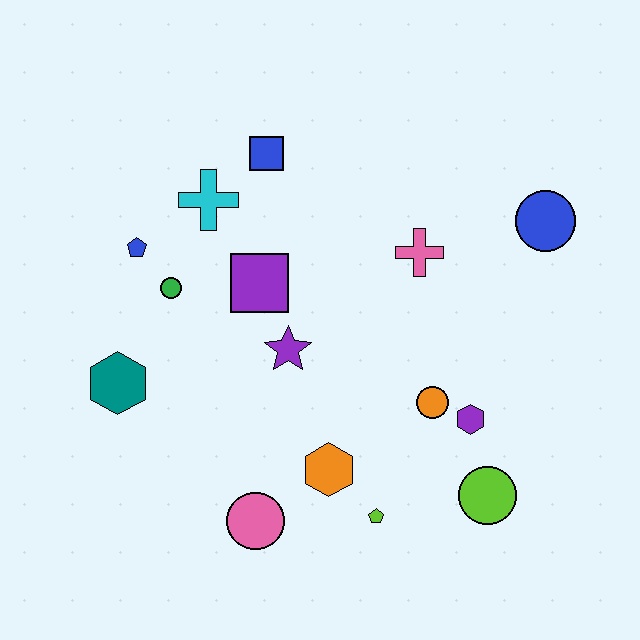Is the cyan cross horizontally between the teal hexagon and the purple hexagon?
Yes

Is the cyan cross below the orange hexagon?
No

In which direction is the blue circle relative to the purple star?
The blue circle is to the right of the purple star.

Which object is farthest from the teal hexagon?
The blue circle is farthest from the teal hexagon.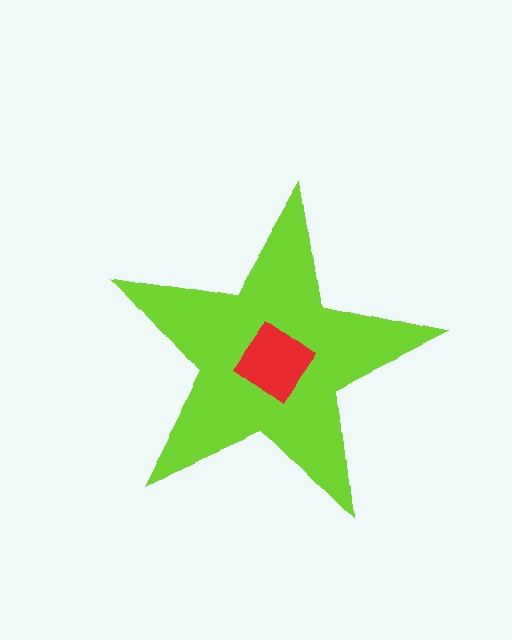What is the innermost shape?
The red diamond.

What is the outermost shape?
The lime star.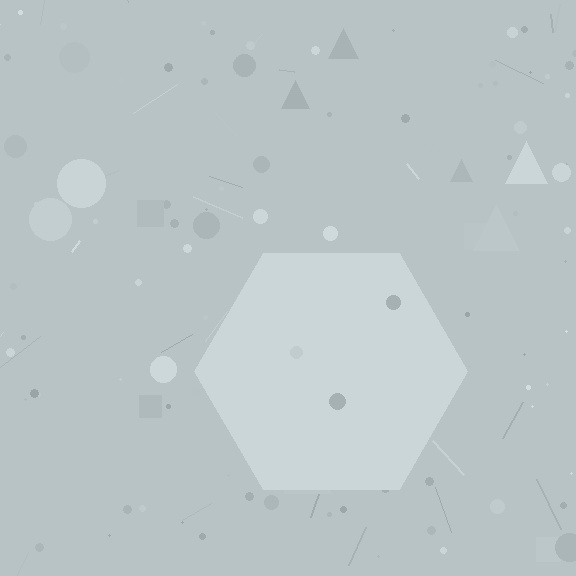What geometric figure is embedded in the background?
A hexagon is embedded in the background.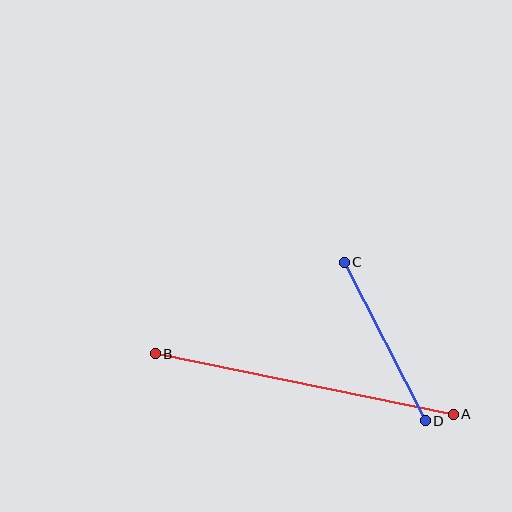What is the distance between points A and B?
The distance is approximately 304 pixels.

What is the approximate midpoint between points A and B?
The midpoint is at approximately (304, 384) pixels.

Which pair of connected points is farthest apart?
Points A and B are farthest apart.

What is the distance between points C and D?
The distance is approximately 178 pixels.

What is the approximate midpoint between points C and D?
The midpoint is at approximately (385, 341) pixels.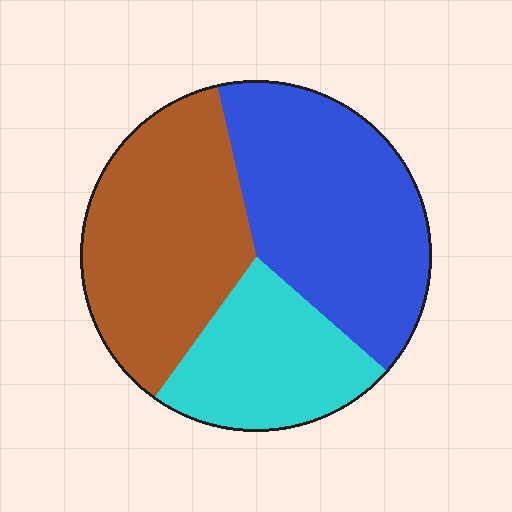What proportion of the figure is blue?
Blue covers around 40% of the figure.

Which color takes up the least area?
Cyan, at roughly 25%.